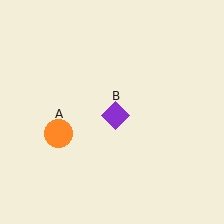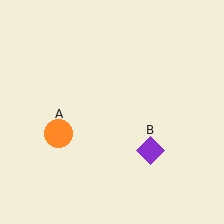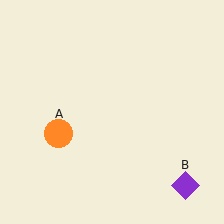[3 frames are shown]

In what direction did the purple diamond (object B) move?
The purple diamond (object B) moved down and to the right.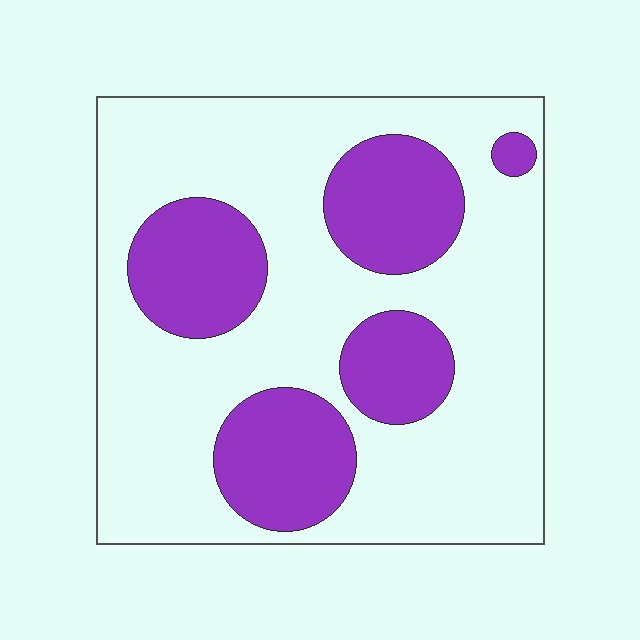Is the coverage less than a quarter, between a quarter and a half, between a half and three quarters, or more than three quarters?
Between a quarter and a half.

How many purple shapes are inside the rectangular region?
5.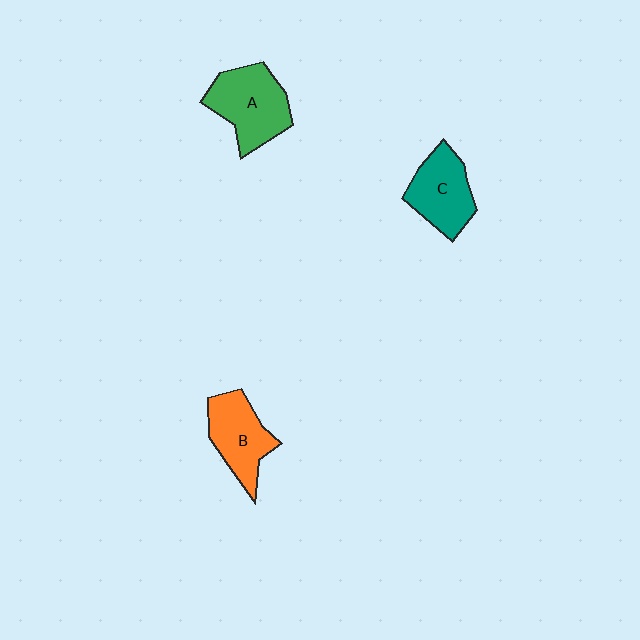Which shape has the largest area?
Shape A (green).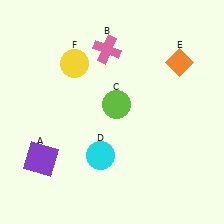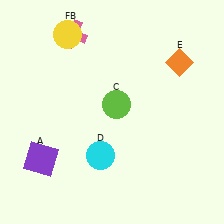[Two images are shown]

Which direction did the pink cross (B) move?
The pink cross (B) moved left.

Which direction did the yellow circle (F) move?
The yellow circle (F) moved up.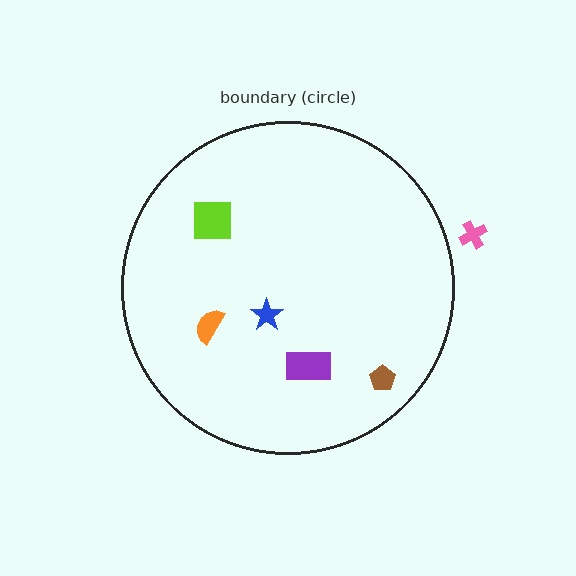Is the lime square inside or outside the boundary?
Inside.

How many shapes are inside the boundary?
5 inside, 1 outside.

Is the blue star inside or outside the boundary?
Inside.